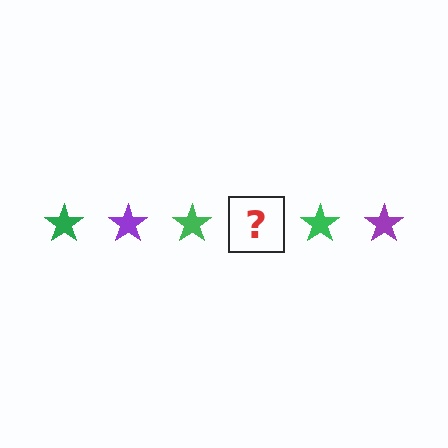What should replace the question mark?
The question mark should be replaced with a purple star.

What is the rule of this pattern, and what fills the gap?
The rule is that the pattern cycles through green, purple stars. The gap should be filled with a purple star.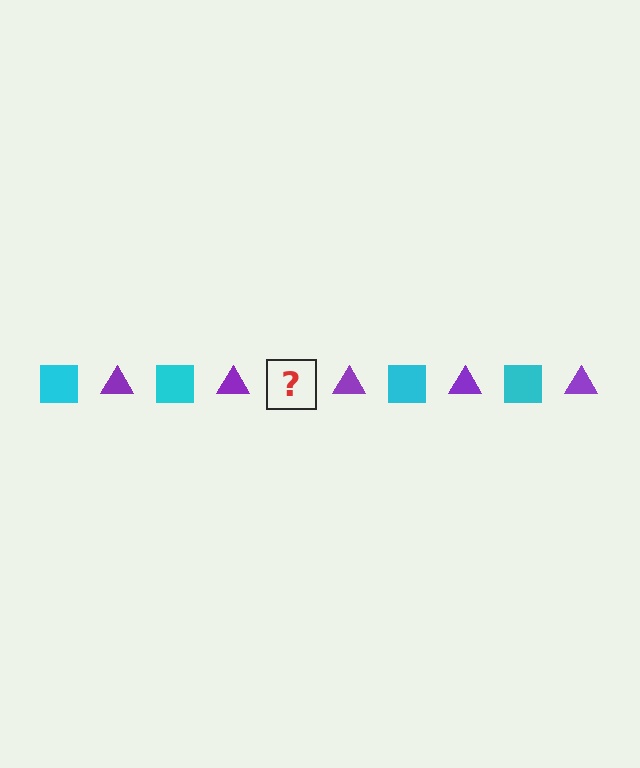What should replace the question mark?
The question mark should be replaced with a cyan square.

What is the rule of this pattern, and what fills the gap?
The rule is that the pattern alternates between cyan square and purple triangle. The gap should be filled with a cyan square.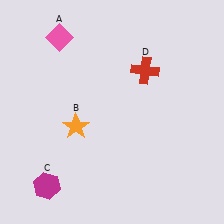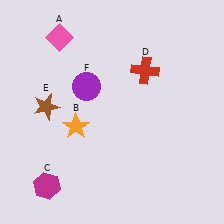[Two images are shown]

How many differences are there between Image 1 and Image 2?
There are 2 differences between the two images.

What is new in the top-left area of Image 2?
A purple circle (F) was added in the top-left area of Image 2.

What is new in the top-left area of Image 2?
A brown star (E) was added in the top-left area of Image 2.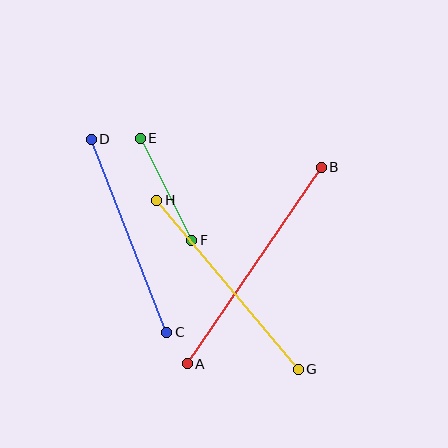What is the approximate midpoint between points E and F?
The midpoint is at approximately (166, 189) pixels.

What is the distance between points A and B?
The distance is approximately 238 pixels.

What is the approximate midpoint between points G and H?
The midpoint is at approximately (228, 285) pixels.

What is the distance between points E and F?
The distance is approximately 114 pixels.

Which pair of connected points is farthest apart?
Points A and B are farthest apart.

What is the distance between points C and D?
The distance is approximately 207 pixels.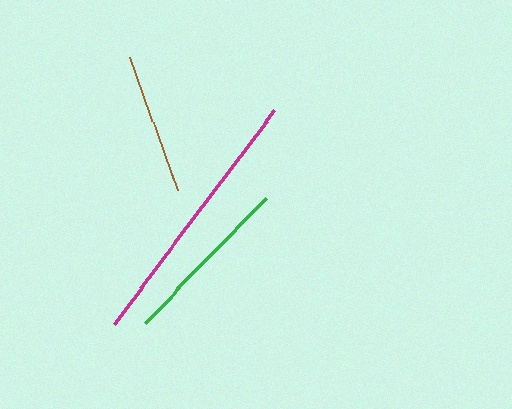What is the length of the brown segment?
The brown segment is approximately 142 pixels long.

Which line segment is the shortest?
The brown line is the shortest at approximately 142 pixels.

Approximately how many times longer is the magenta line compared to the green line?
The magenta line is approximately 1.5 times the length of the green line.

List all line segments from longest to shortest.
From longest to shortest: magenta, green, brown.